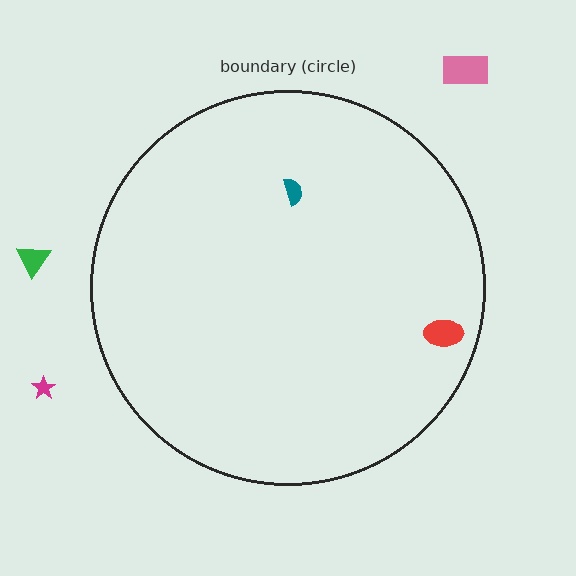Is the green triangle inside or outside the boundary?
Outside.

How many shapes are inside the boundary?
2 inside, 3 outside.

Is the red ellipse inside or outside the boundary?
Inside.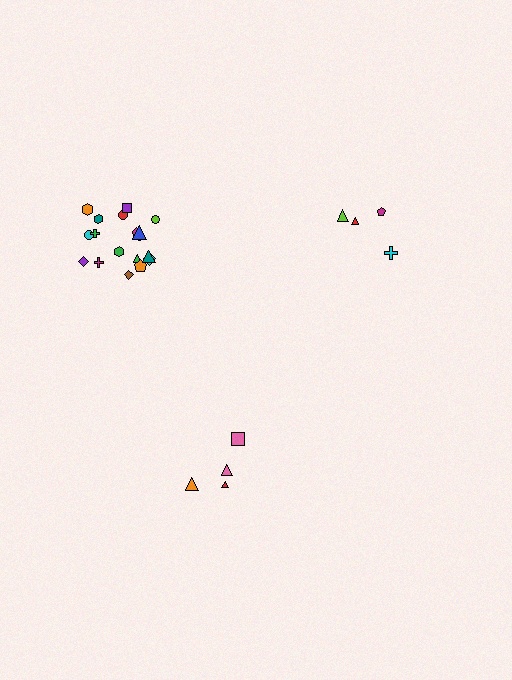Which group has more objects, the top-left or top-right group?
The top-left group.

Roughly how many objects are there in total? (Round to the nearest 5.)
Roughly 25 objects in total.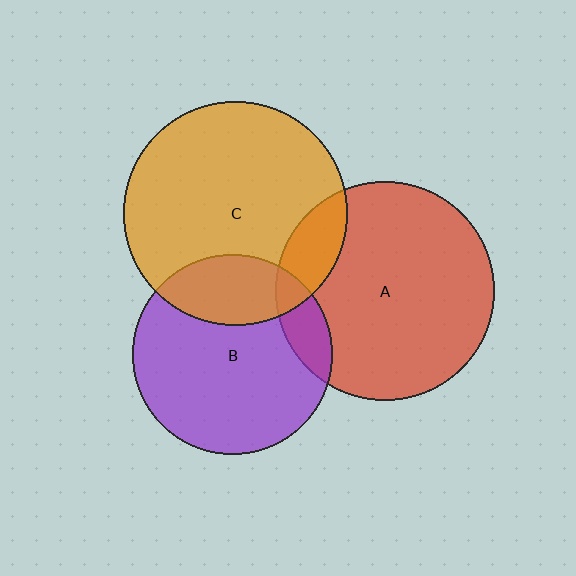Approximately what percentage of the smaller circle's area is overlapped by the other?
Approximately 15%.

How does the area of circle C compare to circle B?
Approximately 1.3 times.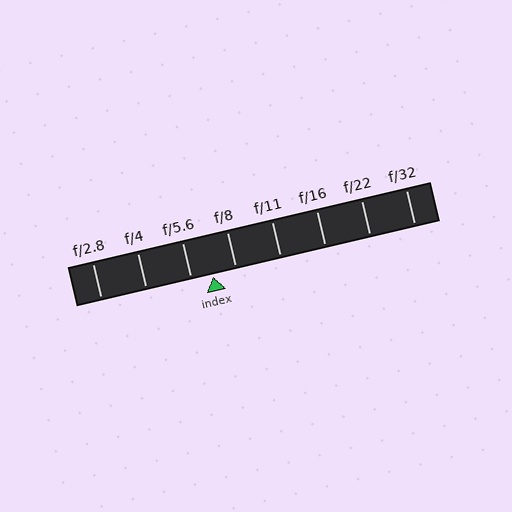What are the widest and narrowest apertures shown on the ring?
The widest aperture shown is f/2.8 and the narrowest is f/32.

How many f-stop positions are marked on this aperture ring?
There are 8 f-stop positions marked.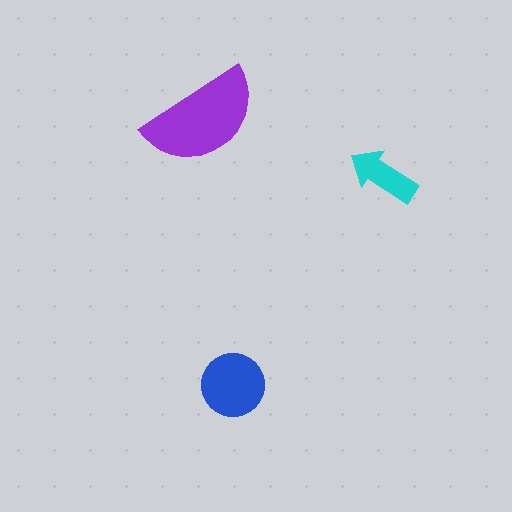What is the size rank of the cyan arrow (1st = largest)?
3rd.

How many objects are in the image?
There are 3 objects in the image.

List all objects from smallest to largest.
The cyan arrow, the blue circle, the purple semicircle.